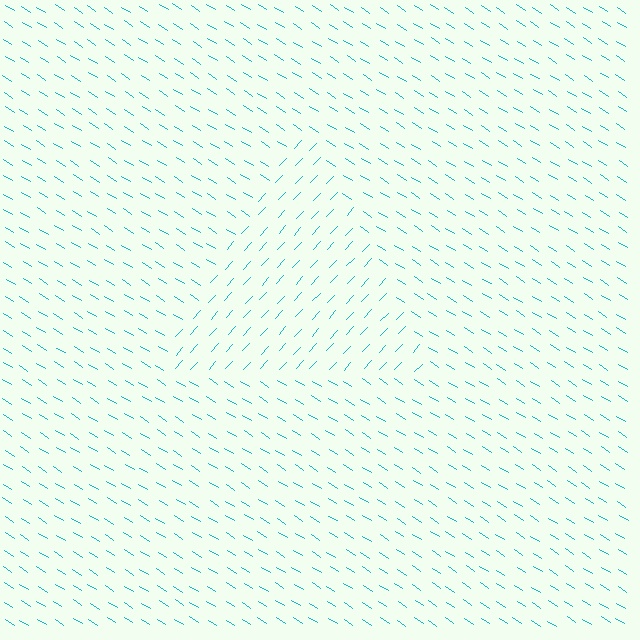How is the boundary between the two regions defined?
The boundary is defined purely by a change in line orientation (approximately 79 degrees difference). All lines are the same color and thickness.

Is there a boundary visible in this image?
Yes, there is a texture boundary formed by a change in line orientation.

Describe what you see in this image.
The image is filled with small cyan line segments. A triangle region in the image has lines oriented differently from the surrounding lines, creating a visible texture boundary.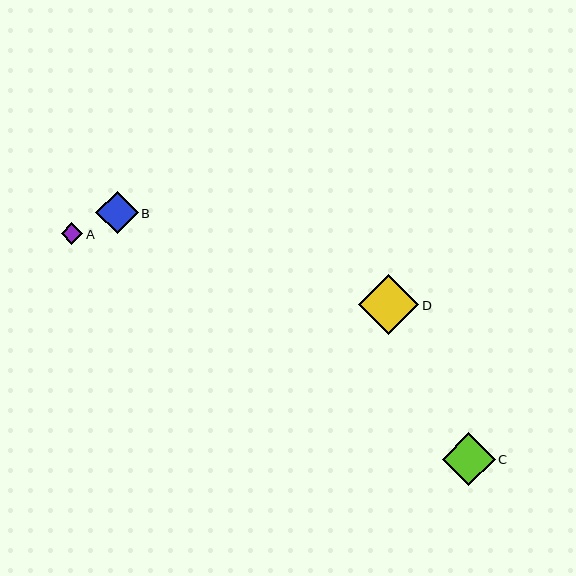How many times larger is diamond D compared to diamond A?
Diamond D is approximately 2.8 times the size of diamond A.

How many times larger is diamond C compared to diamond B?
Diamond C is approximately 1.2 times the size of diamond B.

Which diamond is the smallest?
Diamond A is the smallest with a size of approximately 22 pixels.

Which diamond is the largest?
Diamond D is the largest with a size of approximately 60 pixels.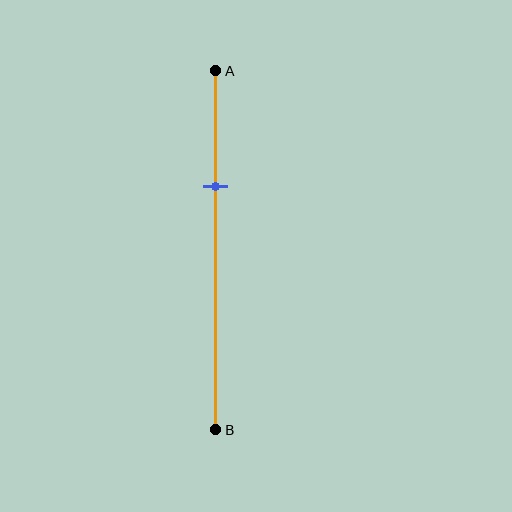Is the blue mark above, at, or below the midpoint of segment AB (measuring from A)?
The blue mark is above the midpoint of segment AB.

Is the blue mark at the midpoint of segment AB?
No, the mark is at about 30% from A, not at the 50% midpoint.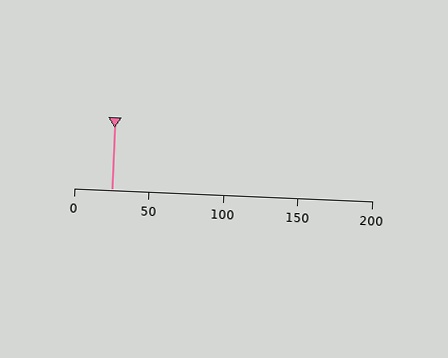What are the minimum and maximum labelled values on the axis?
The axis runs from 0 to 200.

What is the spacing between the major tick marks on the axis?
The major ticks are spaced 50 apart.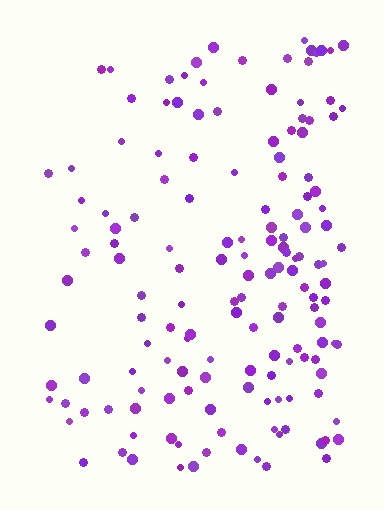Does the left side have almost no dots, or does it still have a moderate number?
Still a moderate number, just noticeably fewer than the right.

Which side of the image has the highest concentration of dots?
The right.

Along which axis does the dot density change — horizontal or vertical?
Horizontal.